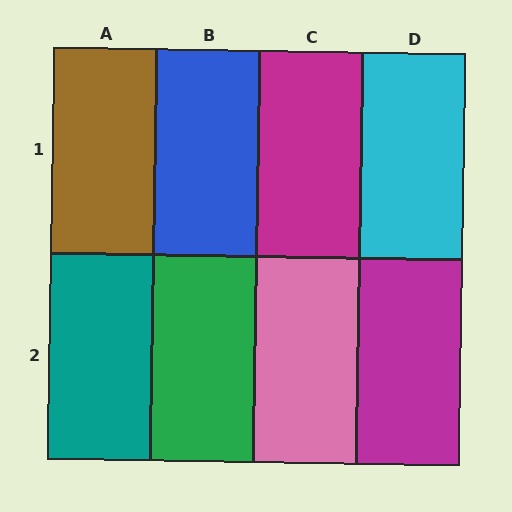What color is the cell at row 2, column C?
Pink.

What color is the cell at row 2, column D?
Magenta.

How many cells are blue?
1 cell is blue.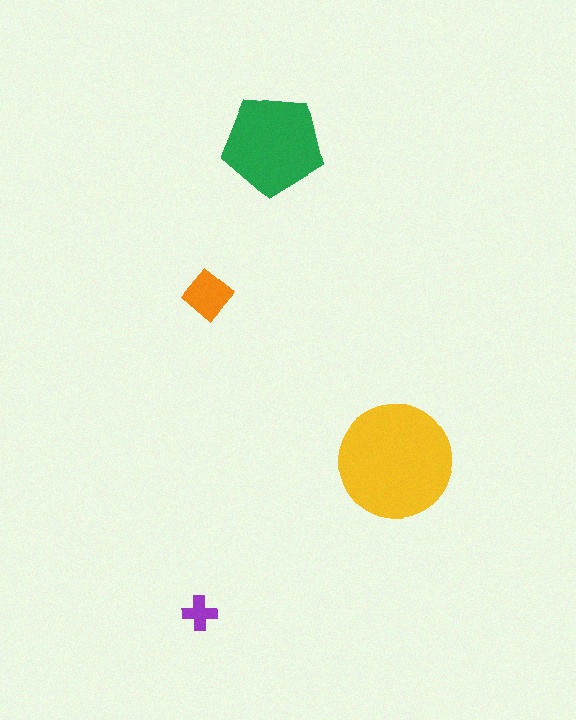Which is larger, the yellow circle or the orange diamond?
The yellow circle.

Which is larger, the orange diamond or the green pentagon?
The green pentagon.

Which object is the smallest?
The purple cross.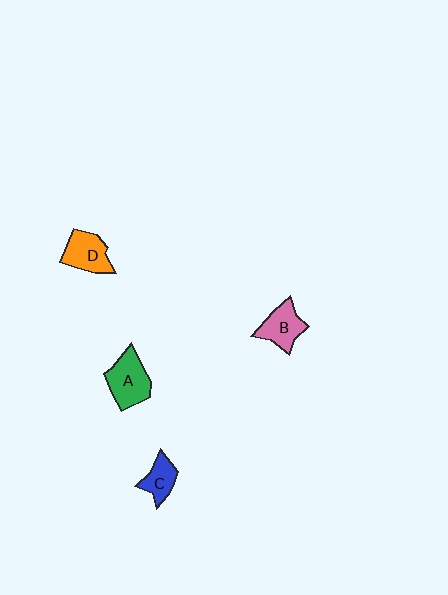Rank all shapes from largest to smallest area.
From largest to smallest: A (green), D (orange), B (pink), C (blue).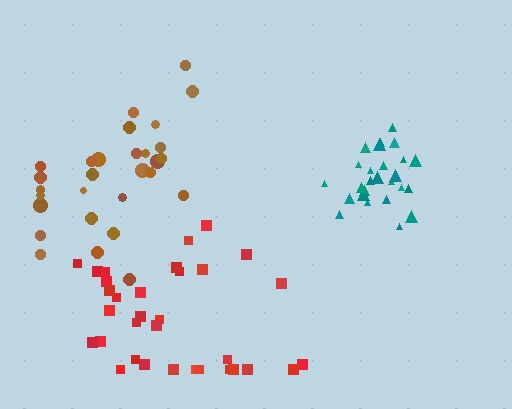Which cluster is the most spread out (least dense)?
Brown.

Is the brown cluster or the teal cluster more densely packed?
Teal.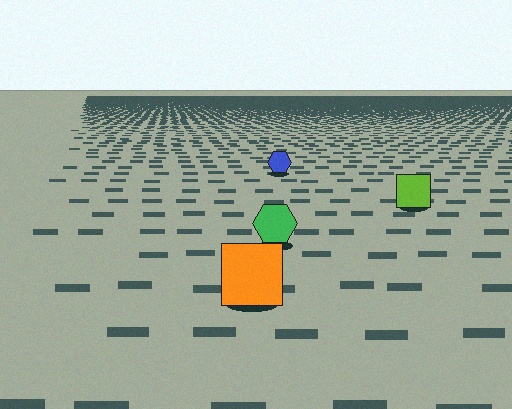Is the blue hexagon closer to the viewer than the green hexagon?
No. The green hexagon is closer — you can tell from the texture gradient: the ground texture is coarser near it.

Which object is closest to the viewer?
The orange square is closest. The texture marks near it are larger and more spread out.